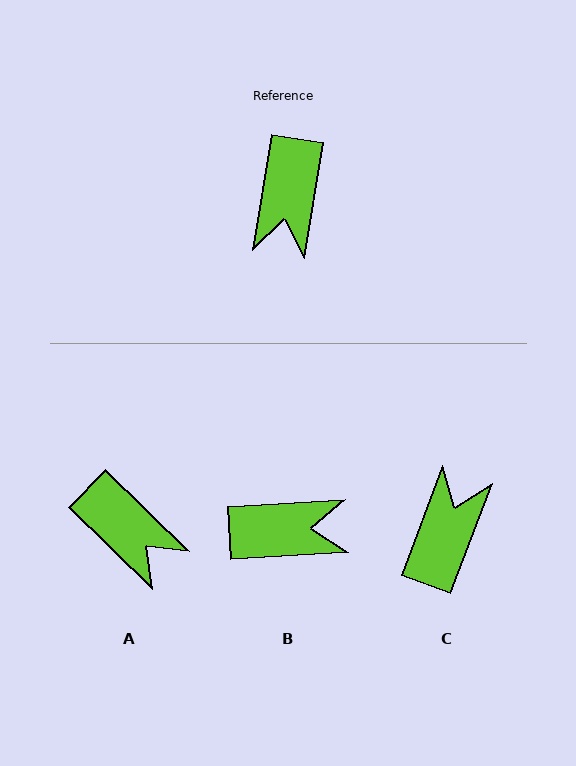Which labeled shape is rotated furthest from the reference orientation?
C, about 168 degrees away.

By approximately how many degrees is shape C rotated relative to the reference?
Approximately 168 degrees counter-clockwise.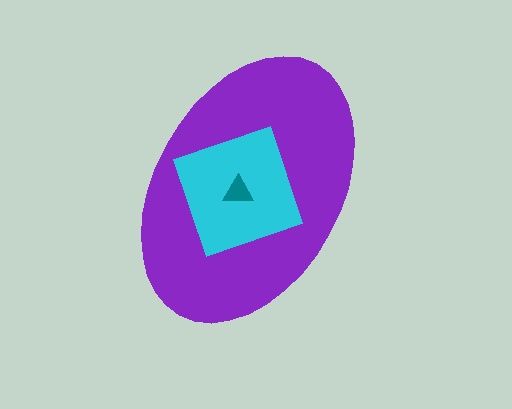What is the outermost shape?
The purple ellipse.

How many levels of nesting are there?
3.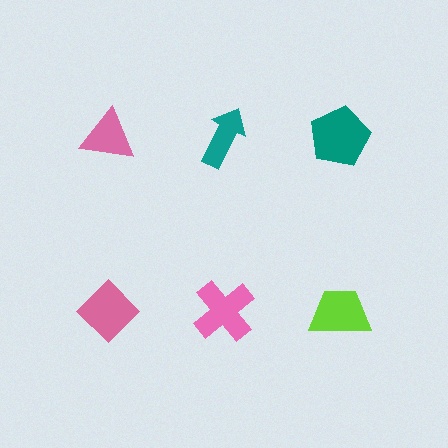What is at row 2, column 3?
A lime trapezoid.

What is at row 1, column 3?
A teal pentagon.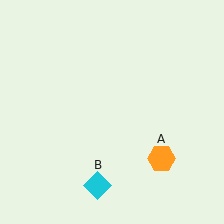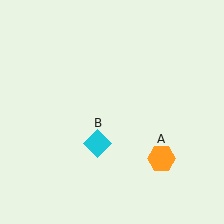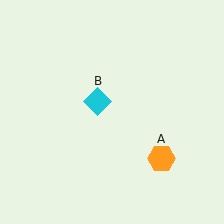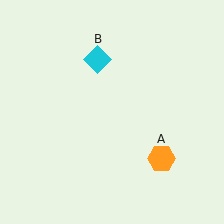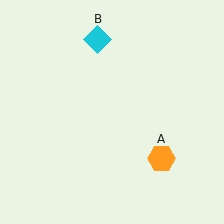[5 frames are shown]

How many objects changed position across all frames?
1 object changed position: cyan diamond (object B).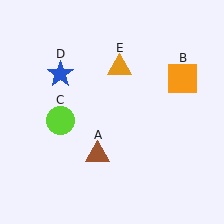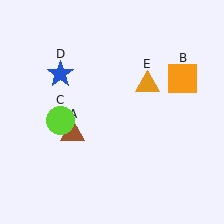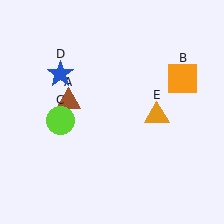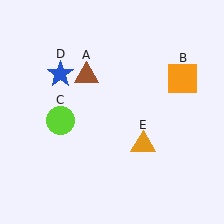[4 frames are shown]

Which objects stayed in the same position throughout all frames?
Orange square (object B) and lime circle (object C) and blue star (object D) remained stationary.